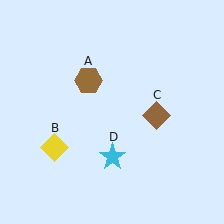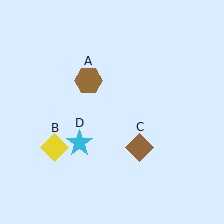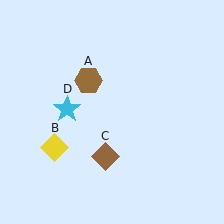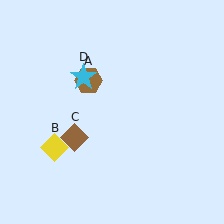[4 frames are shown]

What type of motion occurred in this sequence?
The brown diamond (object C), cyan star (object D) rotated clockwise around the center of the scene.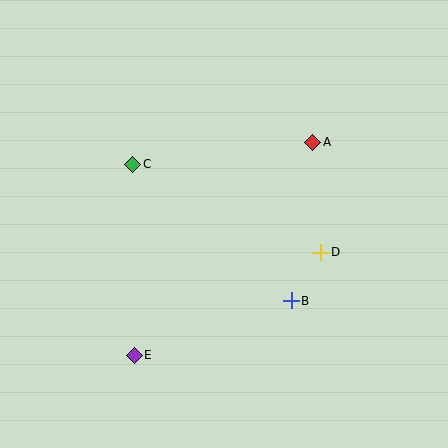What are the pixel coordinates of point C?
Point C is at (133, 164).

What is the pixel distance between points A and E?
The distance between A and E is 278 pixels.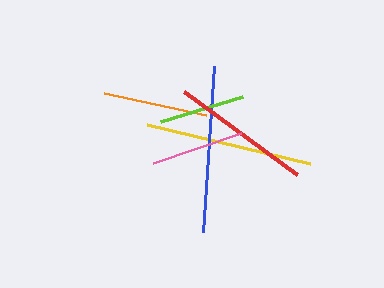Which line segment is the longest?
The yellow line is the longest at approximately 167 pixels.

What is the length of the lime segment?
The lime segment is approximately 86 pixels long.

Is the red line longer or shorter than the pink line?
The red line is longer than the pink line.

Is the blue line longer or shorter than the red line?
The blue line is longer than the red line.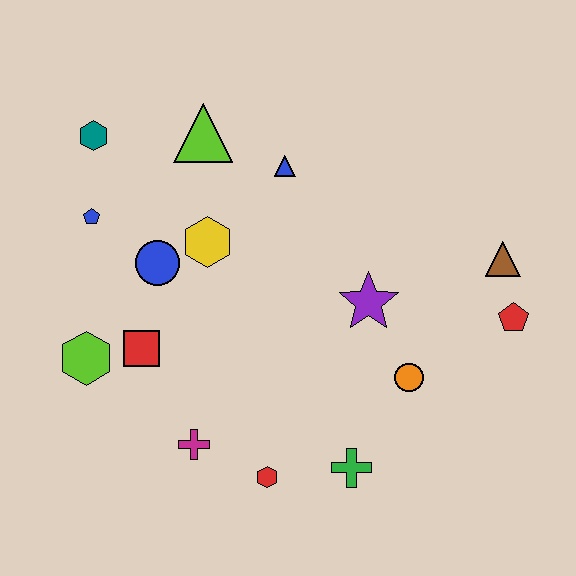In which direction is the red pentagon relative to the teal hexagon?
The red pentagon is to the right of the teal hexagon.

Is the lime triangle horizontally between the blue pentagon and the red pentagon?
Yes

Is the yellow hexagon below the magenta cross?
No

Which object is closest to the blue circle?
The yellow hexagon is closest to the blue circle.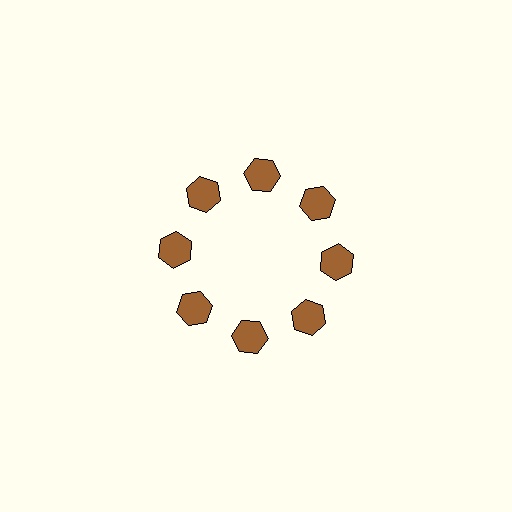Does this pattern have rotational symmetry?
Yes, this pattern has 8-fold rotational symmetry. It looks the same after rotating 45 degrees around the center.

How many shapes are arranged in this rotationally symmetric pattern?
There are 8 shapes, arranged in 8 groups of 1.